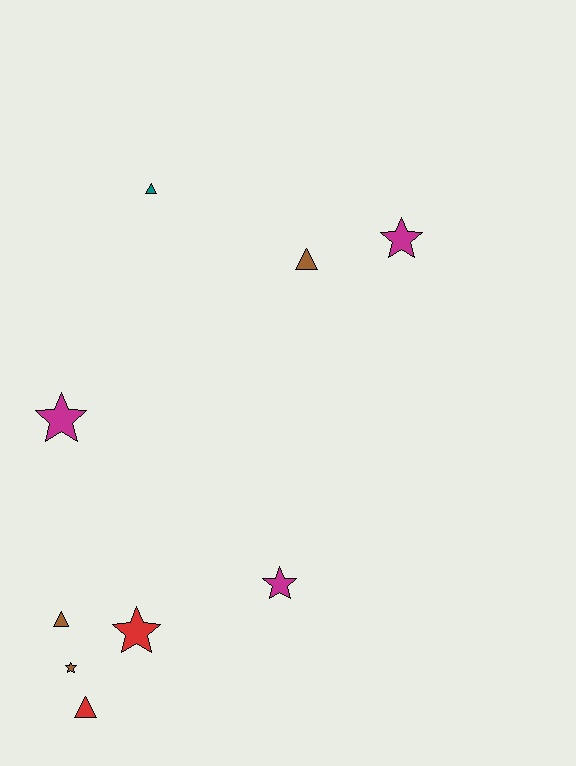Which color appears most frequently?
Magenta, with 3 objects.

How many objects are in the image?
There are 9 objects.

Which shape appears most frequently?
Star, with 5 objects.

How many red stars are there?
There is 1 red star.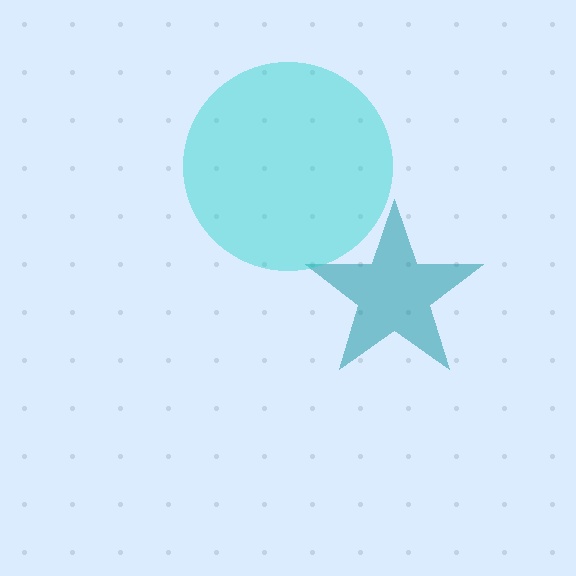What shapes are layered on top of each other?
The layered shapes are: a teal star, a cyan circle.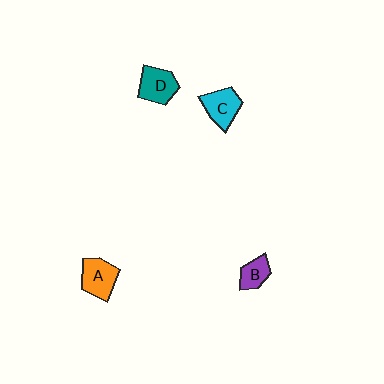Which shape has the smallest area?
Shape B (purple).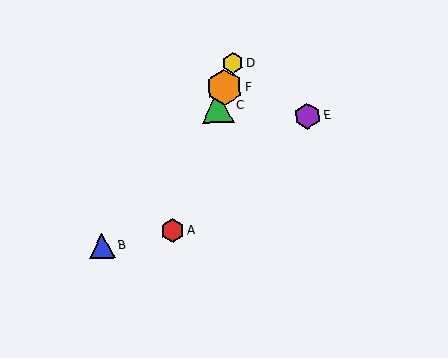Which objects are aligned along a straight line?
Objects A, C, D, F are aligned along a straight line.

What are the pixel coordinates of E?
Object E is at (307, 116).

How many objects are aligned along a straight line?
4 objects (A, C, D, F) are aligned along a straight line.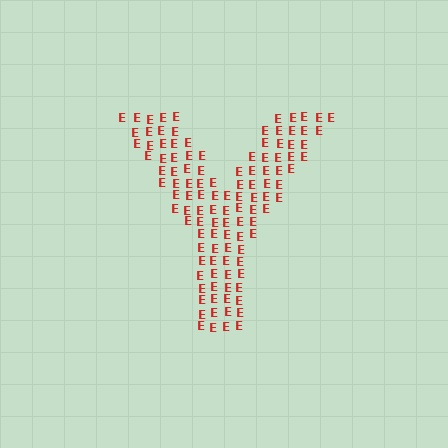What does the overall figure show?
The overall figure shows the letter Y.